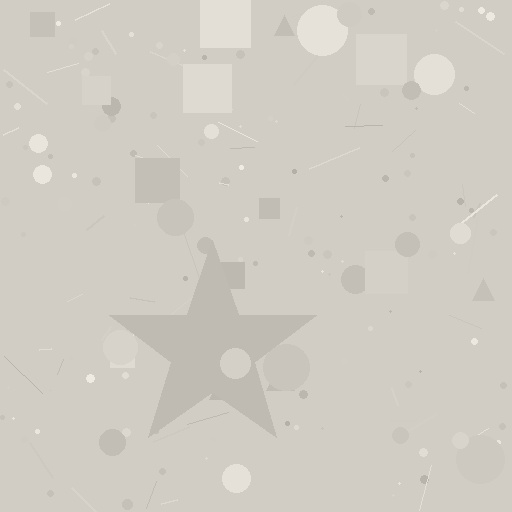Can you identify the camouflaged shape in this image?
The camouflaged shape is a star.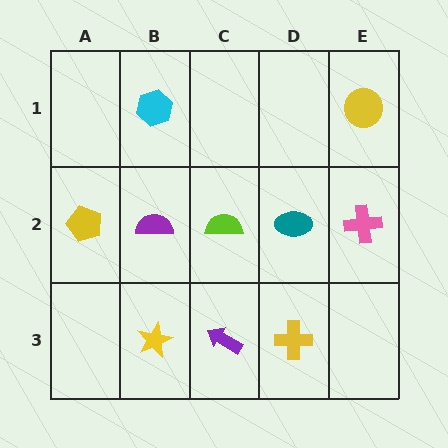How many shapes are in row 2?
5 shapes.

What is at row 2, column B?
A purple semicircle.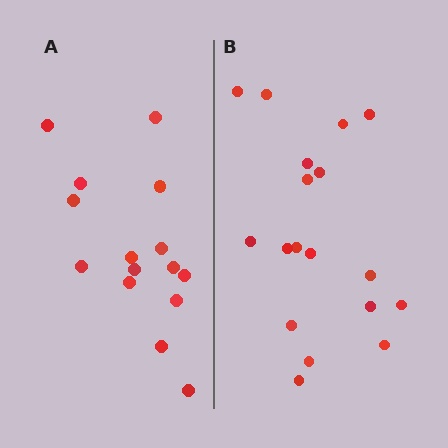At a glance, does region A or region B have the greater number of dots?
Region B (the right region) has more dots.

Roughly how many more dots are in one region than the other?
Region B has just a few more — roughly 2 or 3 more dots than region A.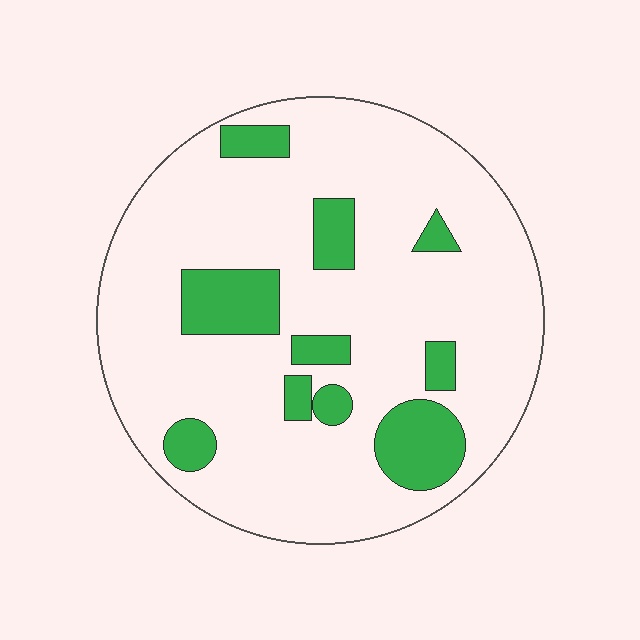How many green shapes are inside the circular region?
10.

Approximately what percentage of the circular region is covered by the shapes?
Approximately 20%.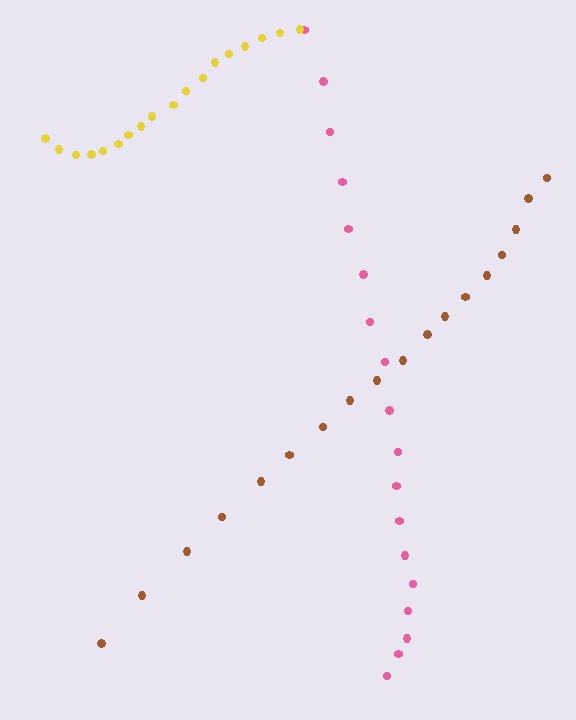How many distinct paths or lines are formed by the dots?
There are 3 distinct paths.